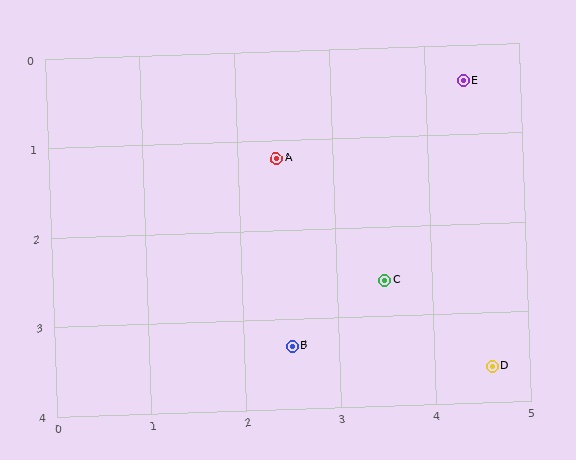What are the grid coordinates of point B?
Point B is at approximately (2.5, 3.3).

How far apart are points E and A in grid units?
Points E and A are about 2.2 grid units apart.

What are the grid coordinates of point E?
Point E is at approximately (4.4, 0.4).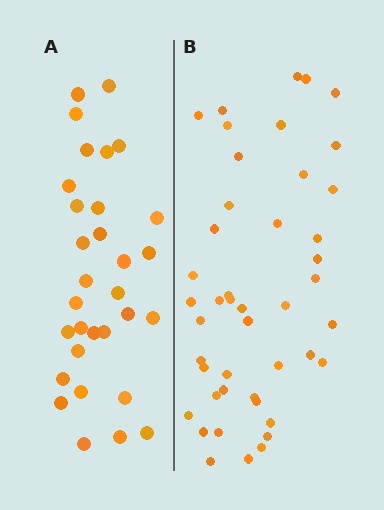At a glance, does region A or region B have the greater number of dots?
Region B (the right region) has more dots.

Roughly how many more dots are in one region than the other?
Region B has approximately 15 more dots than region A.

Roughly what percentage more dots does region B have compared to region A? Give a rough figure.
About 45% more.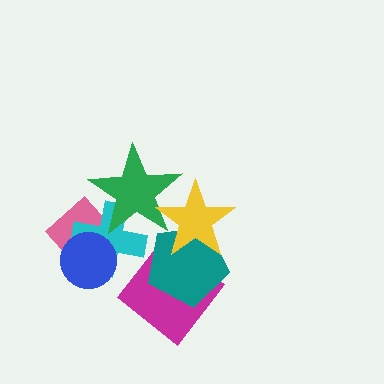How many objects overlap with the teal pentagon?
2 objects overlap with the teal pentagon.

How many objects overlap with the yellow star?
2 objects overlap with the yellow star.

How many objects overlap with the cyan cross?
3 objects overlap with the cyan cross.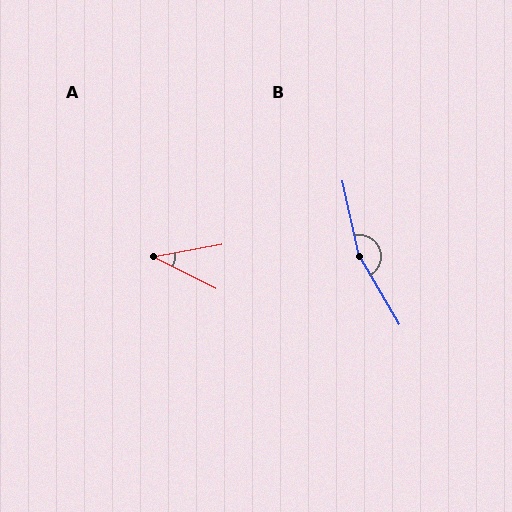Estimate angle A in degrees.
Approximately 37 degrees.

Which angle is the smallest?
A, at approximately 37 degrees.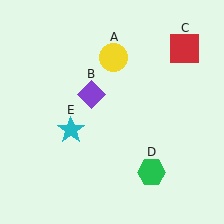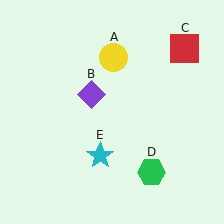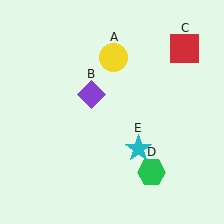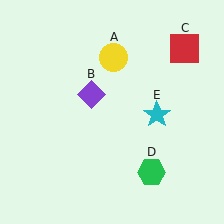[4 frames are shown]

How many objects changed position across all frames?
1 object changed position: cyan star (object E).